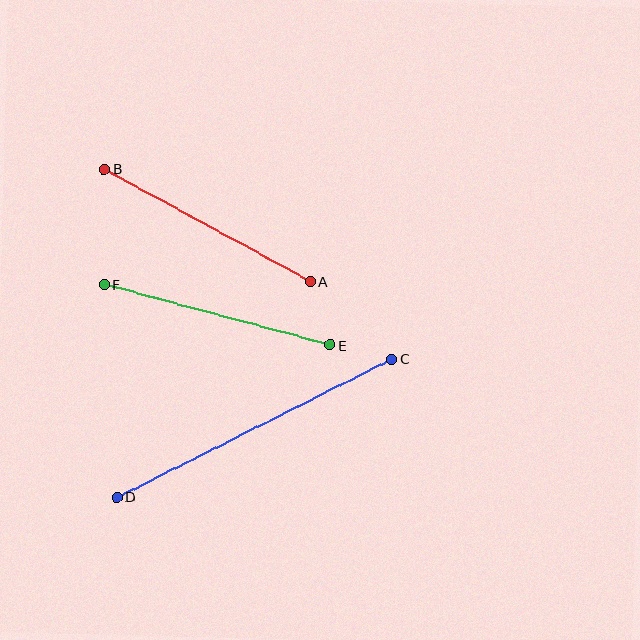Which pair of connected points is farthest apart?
Points C and D are farthest apart.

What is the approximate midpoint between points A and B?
The midpoint is at approximately (207, 225) pixels.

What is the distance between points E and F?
The distance is approximately 234 pixels.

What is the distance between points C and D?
The distance is approximately 308 pixels.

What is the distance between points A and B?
The distance is approximately 235 pixels.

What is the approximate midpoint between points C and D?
The midpoint is at approximately (254, 428) pixels.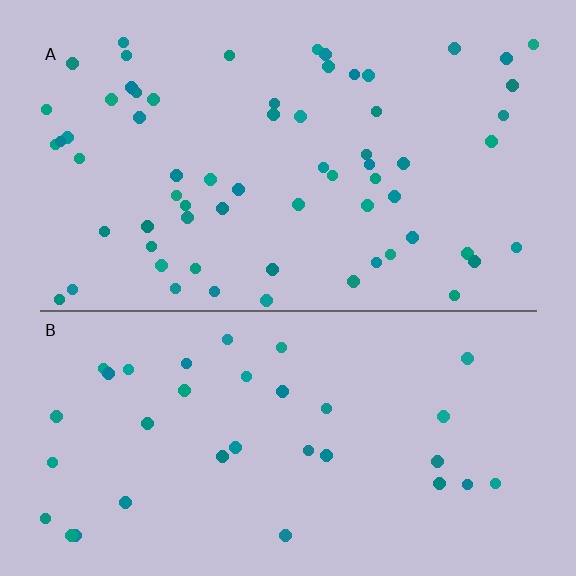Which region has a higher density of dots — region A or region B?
A (the top).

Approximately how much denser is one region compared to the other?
Approximately 1.9× — region A over region B.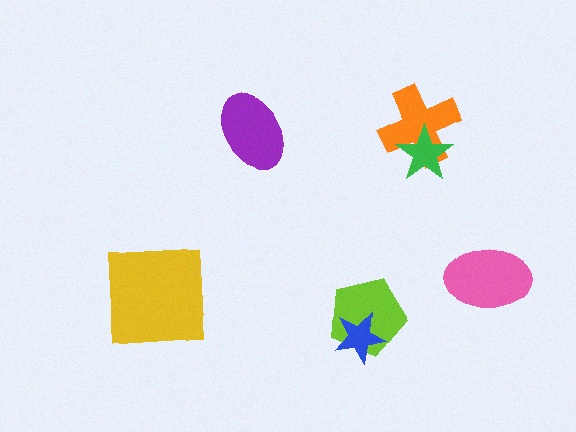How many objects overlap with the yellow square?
0 objects overlap with the yellow square.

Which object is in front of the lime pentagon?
The blue star is in front of the lime pentagon.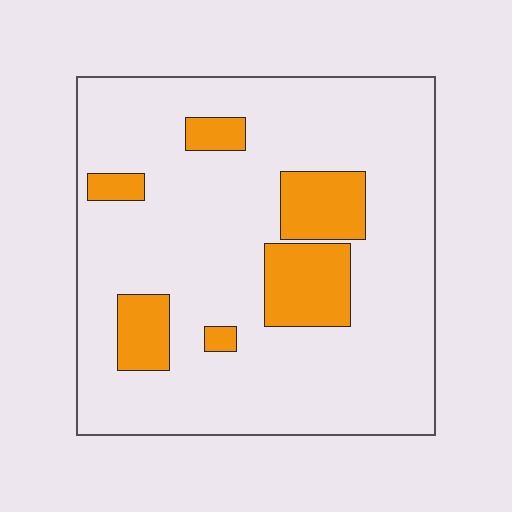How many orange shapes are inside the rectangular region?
6.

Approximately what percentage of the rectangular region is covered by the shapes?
Approximately 15%.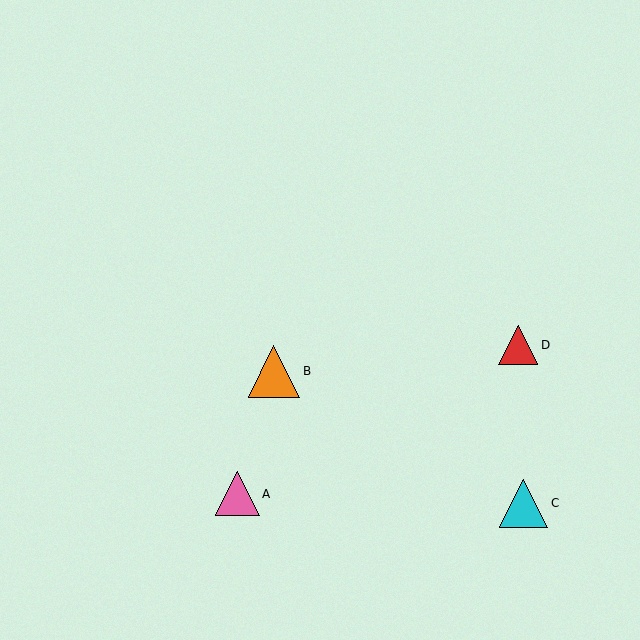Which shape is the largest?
The orange triangle (labeled B) is the largest.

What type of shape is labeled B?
Shape B is an orange triangle.